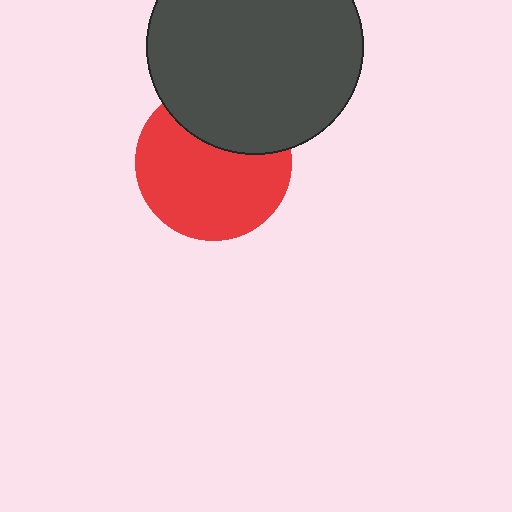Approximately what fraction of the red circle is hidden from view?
Roughly 32% of the red circle is hidden behind the dark gray circle.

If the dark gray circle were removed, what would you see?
You would see the complete red circle.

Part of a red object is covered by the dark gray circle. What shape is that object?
It is a circle.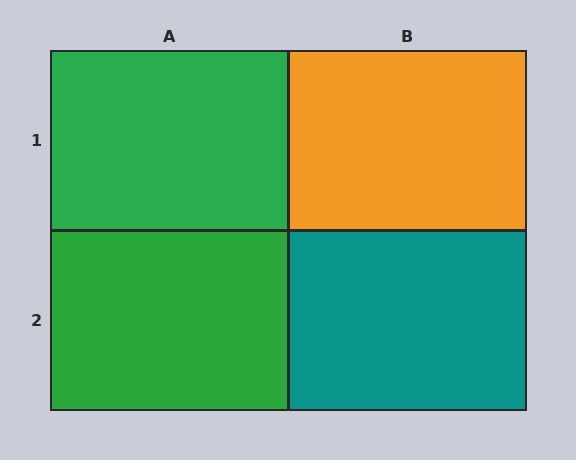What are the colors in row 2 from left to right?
Green, teal.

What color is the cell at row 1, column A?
Green.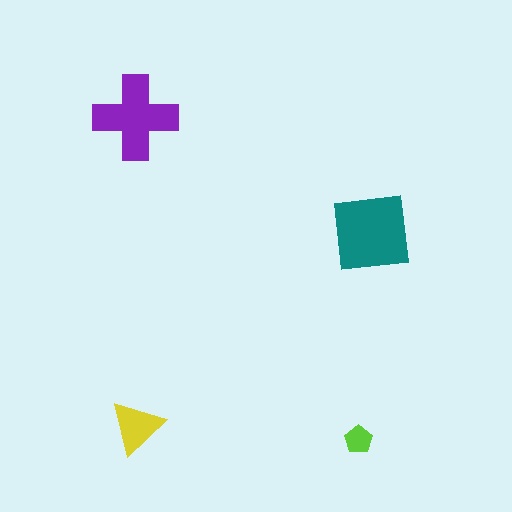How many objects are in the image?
There are 4 objects in the image.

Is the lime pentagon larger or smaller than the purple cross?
Smaller.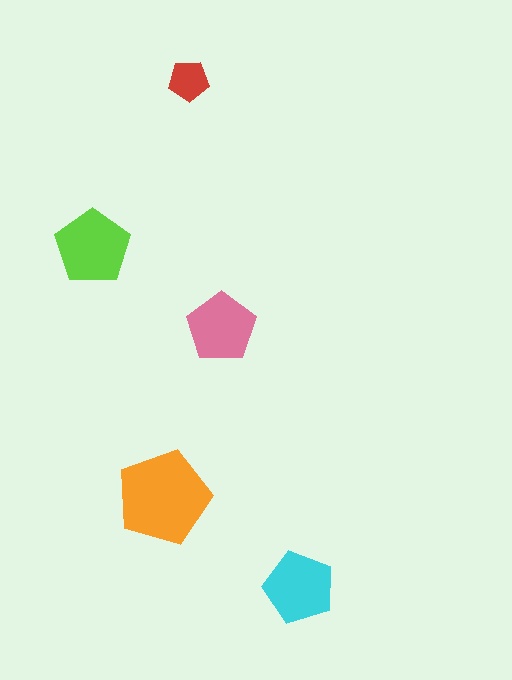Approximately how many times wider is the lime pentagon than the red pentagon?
About 2 times wider.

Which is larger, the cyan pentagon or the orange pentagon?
The orange one.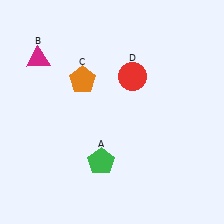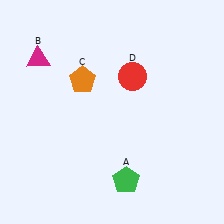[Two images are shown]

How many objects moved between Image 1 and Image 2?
1 object moved between the two images.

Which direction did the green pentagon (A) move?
The green pentagon (A) moved right.